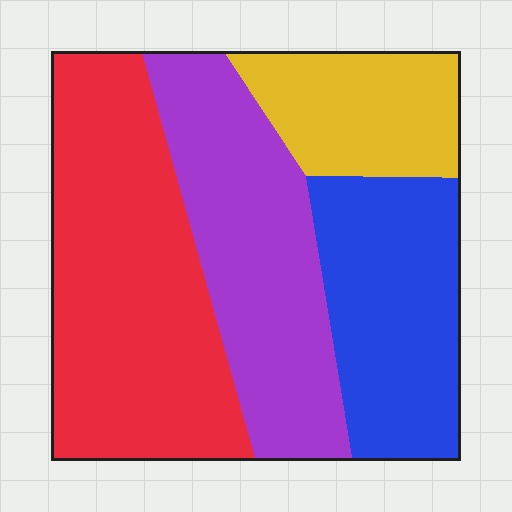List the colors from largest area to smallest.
From largest to smallest: red, purple, blue, yellow.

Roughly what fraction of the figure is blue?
Blue covers roughly 20% of the figure.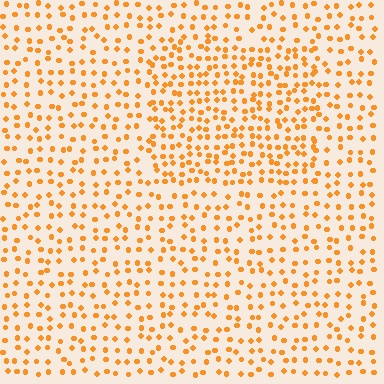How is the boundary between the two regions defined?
The boundary is defined by a change in element density (approximately 1.6x ratio). All elements are the same color, size, and shape.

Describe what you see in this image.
The image contains small orange elements arranged at two different densities. A rectangle-shaped region is visible where the elements are more densely packed than the surrounding area.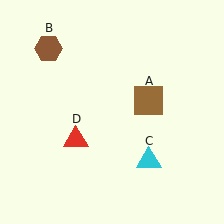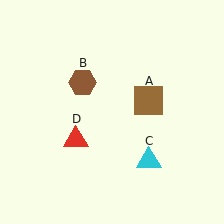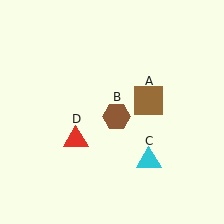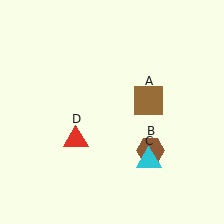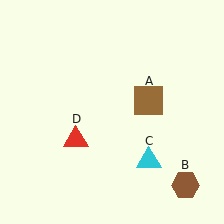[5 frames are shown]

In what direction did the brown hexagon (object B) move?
The brown hexagon (object B) moved down and to the right.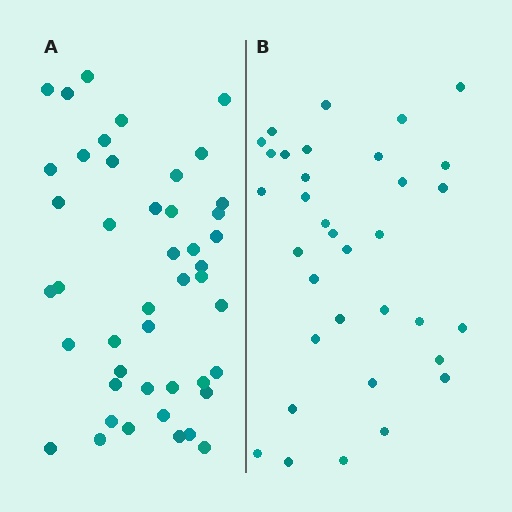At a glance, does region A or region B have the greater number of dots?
Region A (the left region) has more dots.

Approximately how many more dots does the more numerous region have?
Region A has roughly 12 or so more dots than region B.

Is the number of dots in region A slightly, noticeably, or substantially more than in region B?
Region A has noticeably more, but not dramatically so. The ratio is roughly 1.3 to 1.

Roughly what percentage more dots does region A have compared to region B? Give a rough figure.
About 30% more.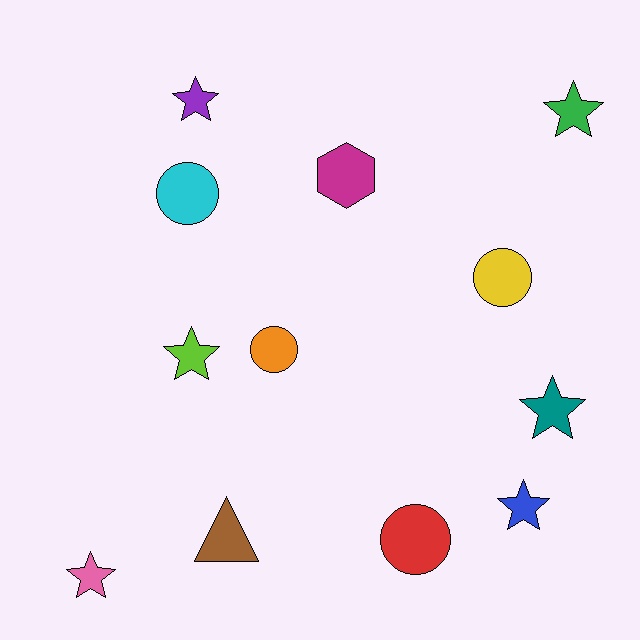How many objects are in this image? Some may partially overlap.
There are 12 objects.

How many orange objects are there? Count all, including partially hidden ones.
There is 1 orange object.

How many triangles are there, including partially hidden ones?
There is 1 triangle.